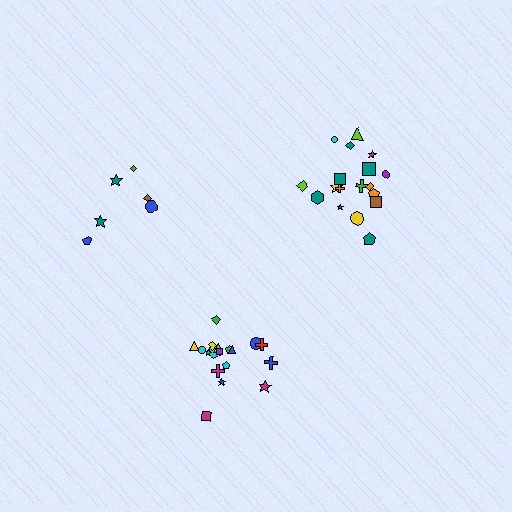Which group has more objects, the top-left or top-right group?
The top-right group.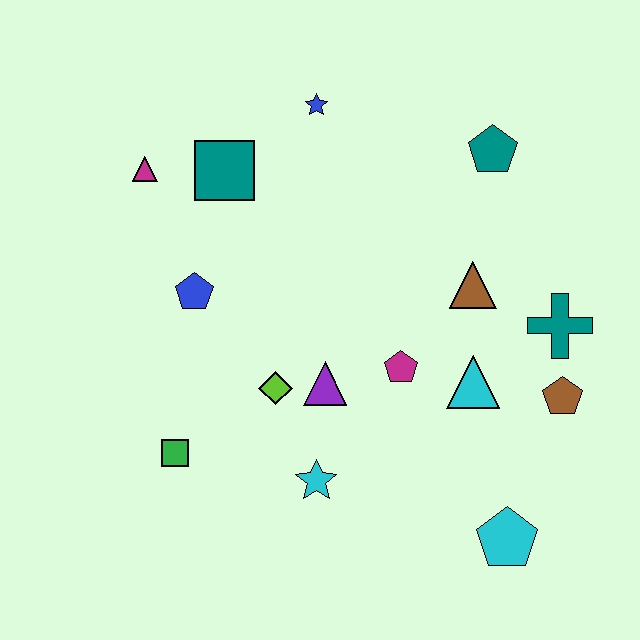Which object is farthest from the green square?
The teal pentagon is farthest from the green square.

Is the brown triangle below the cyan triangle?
No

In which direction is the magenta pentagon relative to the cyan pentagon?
The magenta pentagon is above the cyan pentagon.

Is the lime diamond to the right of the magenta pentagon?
No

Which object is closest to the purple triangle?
The lime diamond is closest to the purple triangle.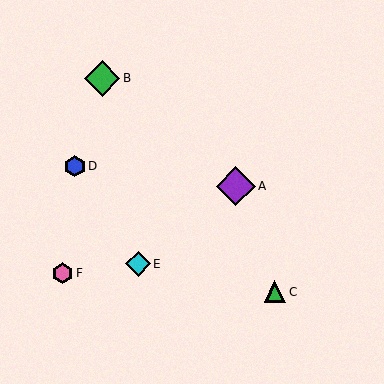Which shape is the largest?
The purple diamond (labeled A) is the largest.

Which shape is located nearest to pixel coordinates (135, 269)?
The cyan diamond (labeled E) at (138, 264) is nearest to that location.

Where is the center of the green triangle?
The center of the green triangle is at (275, 292).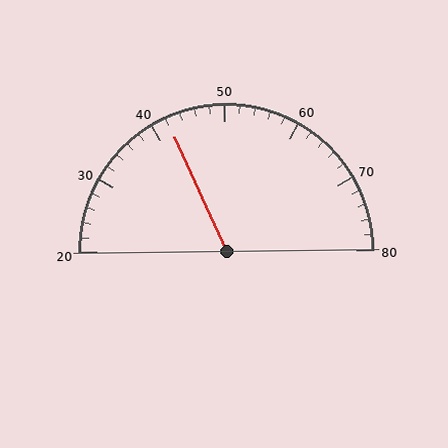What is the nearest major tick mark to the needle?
The nearest major tick mark is 40.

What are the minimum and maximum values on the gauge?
The gauge ranges from 20 to 80.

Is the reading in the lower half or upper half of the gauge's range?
The reading is in the lower half of the range (20 to 80).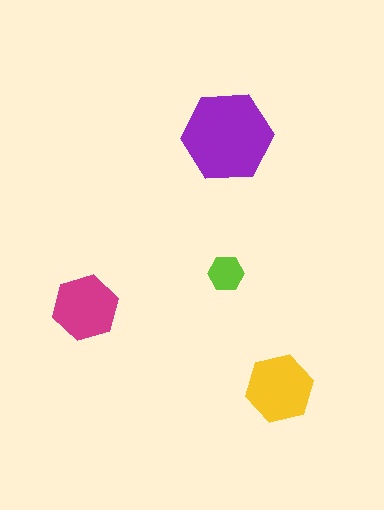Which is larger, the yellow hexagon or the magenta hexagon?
The yellow one.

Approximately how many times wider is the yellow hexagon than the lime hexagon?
About 2 times wider.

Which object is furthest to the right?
The yellow hexagon is rightmost.